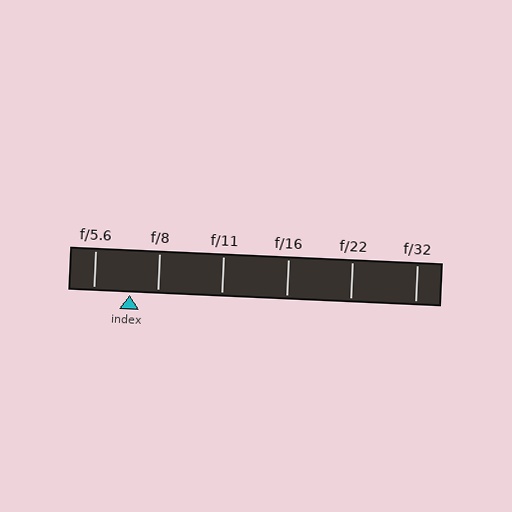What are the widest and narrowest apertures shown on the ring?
The widest aperture shown is f/5.6 and the narrowest is f/32.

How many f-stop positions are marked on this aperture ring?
There are 6 f-stop positions marked.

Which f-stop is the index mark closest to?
The index mark is closest to f/8.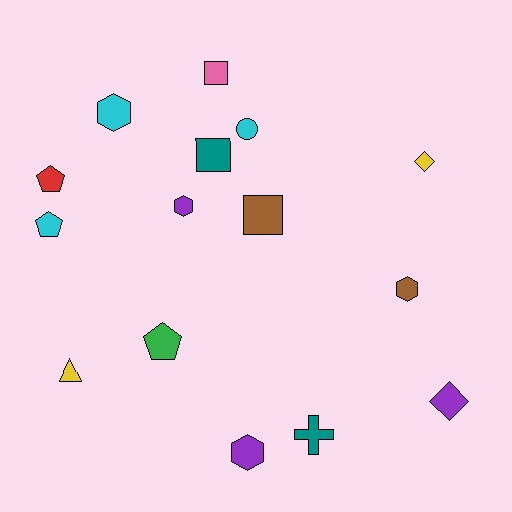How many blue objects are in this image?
There are no blue objects.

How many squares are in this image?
There are 3 squares.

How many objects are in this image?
There are 15 objects.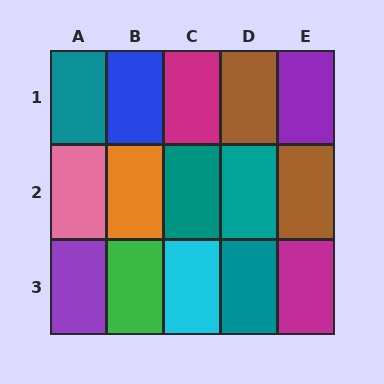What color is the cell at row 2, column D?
Teal.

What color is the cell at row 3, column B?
Green.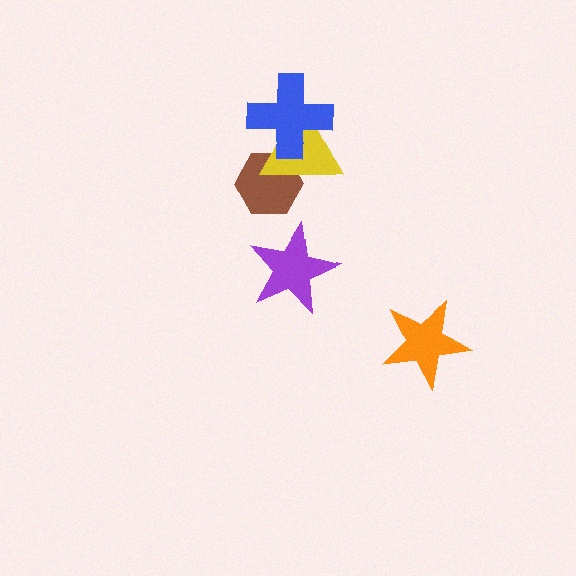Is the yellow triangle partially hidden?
Yes, it is partially covered by another shape.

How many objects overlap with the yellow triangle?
2 objects overlap with the yellow triangle.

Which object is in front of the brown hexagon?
The yellow triangle is in front of the brown hexagon.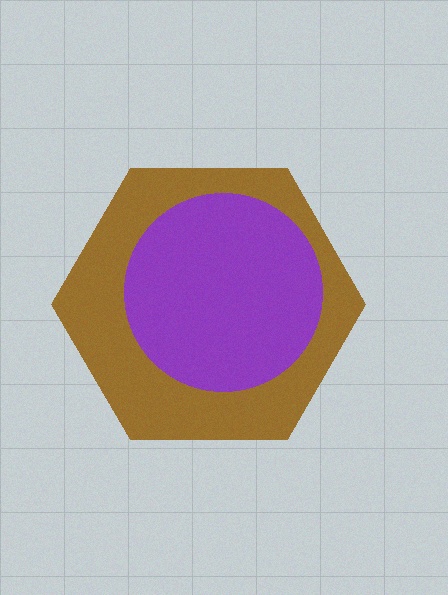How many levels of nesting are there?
2.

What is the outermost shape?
The brown hexagon.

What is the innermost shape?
The purple circle.